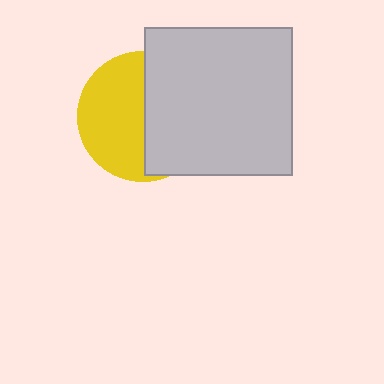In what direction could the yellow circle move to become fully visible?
The yellow circle could move left. That would shift it out from behind the light gray square entirely.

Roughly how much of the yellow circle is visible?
About half of it is visible (roughly 51%).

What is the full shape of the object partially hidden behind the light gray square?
The partially hidden object is a yellow circle.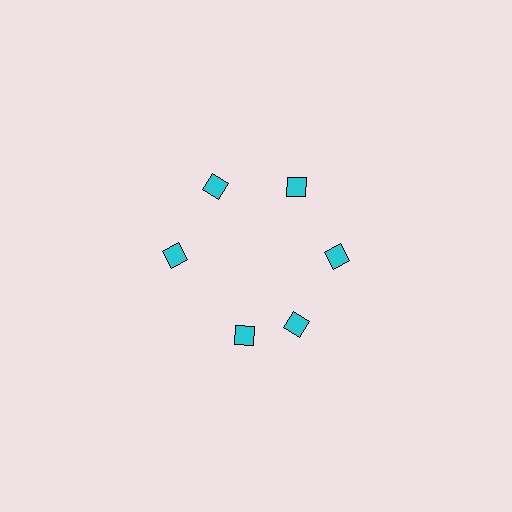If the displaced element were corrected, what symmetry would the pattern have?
It would have 6-fold rotational symmetry — the pattern would map onto itself every 60 degrees.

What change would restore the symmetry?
The symmetry would be restored by rotating it back into even spacing with its neighbors so that all 6 diamonds sit at equal angles and equal distance from the center.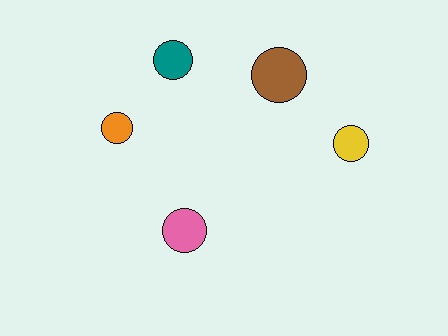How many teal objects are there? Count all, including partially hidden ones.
There is 1 teal object.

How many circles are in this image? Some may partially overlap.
There are 5 circles.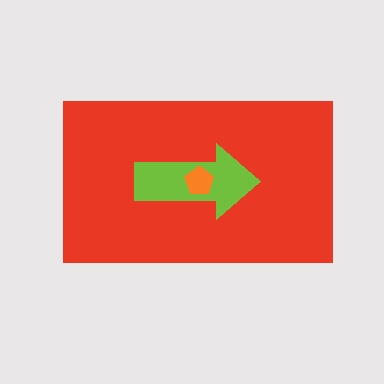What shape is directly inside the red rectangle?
The lime arrow.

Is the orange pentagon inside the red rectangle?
Yes.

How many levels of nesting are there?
3.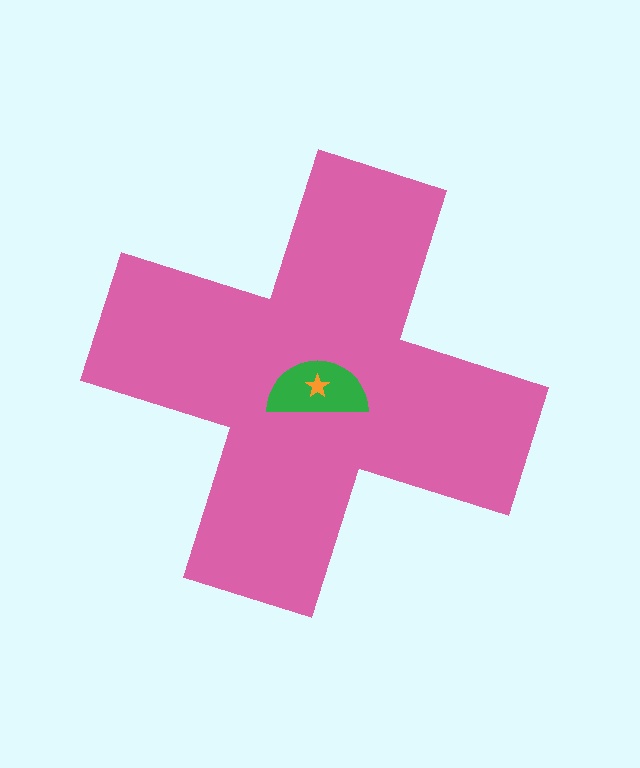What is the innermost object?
The orange star.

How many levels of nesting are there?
3.